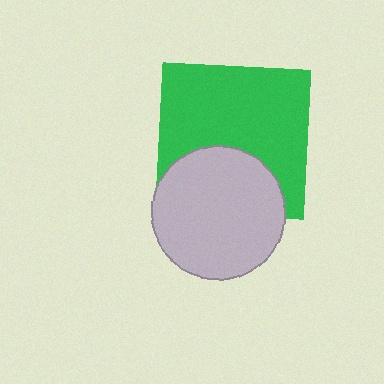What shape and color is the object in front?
The object in front is a light gray circle.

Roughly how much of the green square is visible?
Most of it is visible (roughly 67%).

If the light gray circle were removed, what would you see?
You would see the complete green square.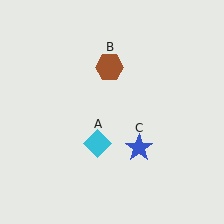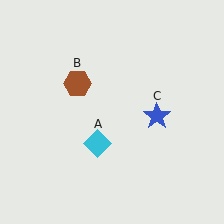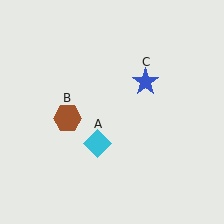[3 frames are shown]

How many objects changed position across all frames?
2 objects changed position: brown hexagon (object B), blue star (object C).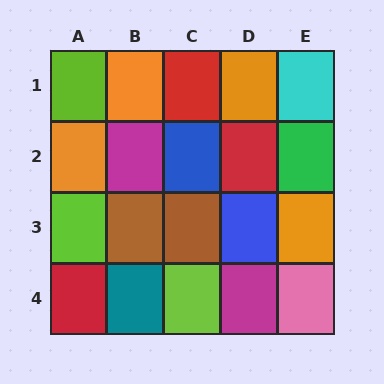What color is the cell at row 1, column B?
Orange.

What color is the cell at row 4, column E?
Pink.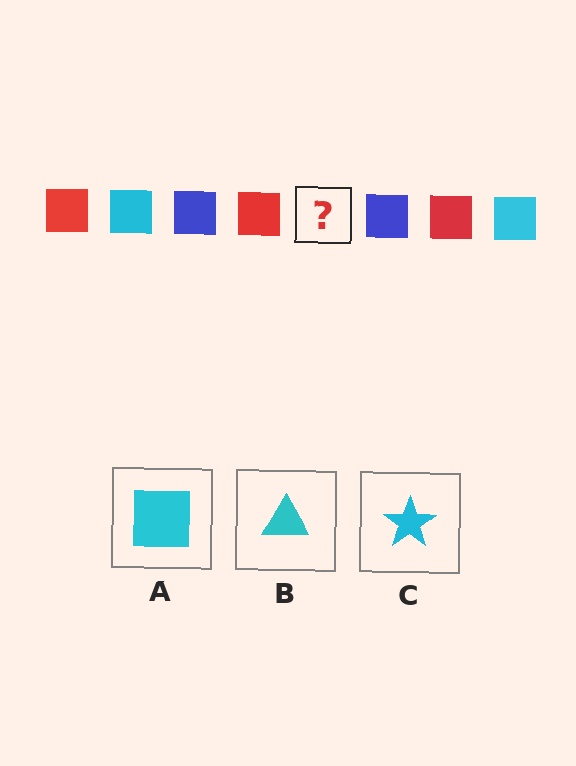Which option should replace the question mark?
Option A.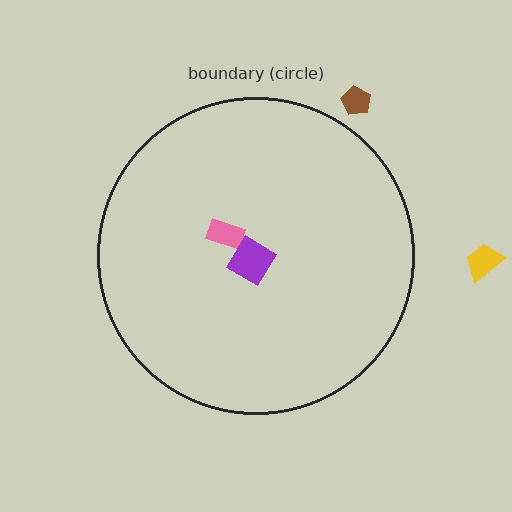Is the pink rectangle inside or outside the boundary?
Inside.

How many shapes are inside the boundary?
2 inside, 2 outside.